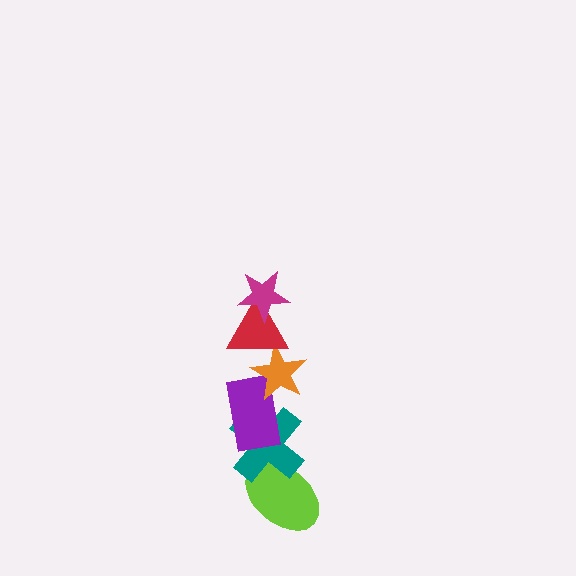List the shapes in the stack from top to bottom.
From top to bottom: the magenta star, the red triangle, the orange star, the purple rectangle, the teal cross, the lime ellipse.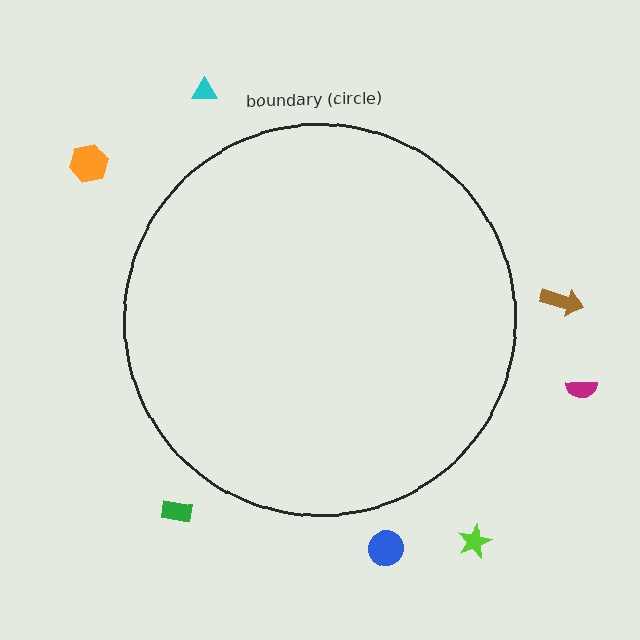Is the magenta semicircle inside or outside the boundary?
Outside.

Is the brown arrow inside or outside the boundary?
Outside.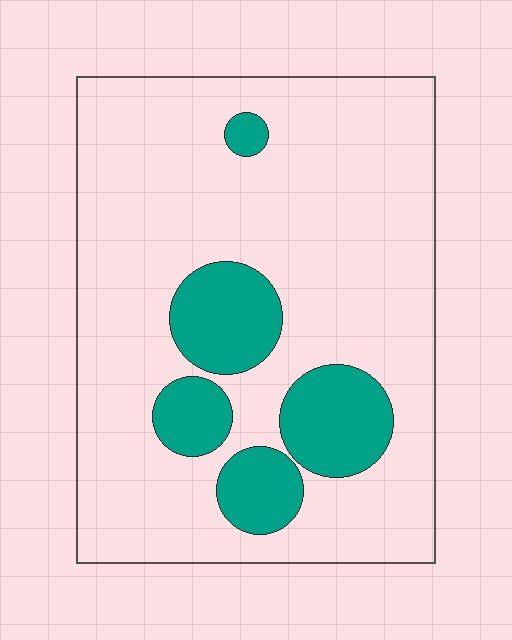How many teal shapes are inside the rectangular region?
5.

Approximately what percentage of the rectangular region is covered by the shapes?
Approximately 20%.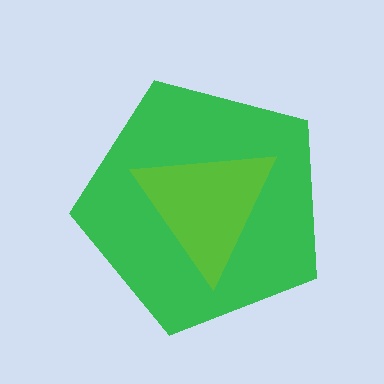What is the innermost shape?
The lime triangle.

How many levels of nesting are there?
2.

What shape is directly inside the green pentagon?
The lime triangle.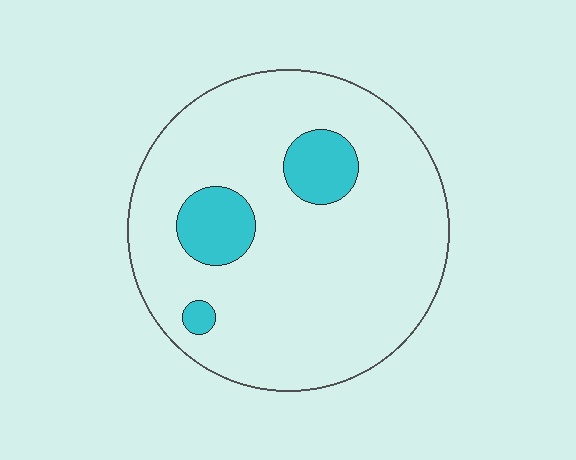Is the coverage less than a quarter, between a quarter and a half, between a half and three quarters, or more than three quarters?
Less than a quarter.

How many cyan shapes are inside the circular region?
3.